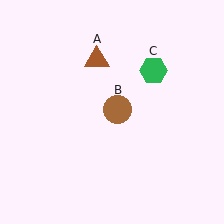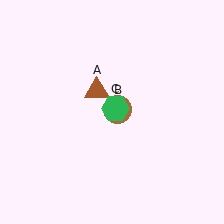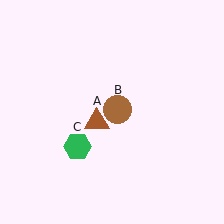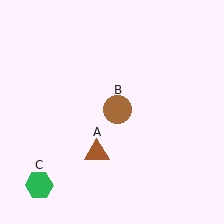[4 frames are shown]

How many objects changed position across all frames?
2 objects changed position: brown triangle (object A), green hexagon (object C).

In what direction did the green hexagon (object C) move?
The green hexagon (object C) moved down and to the left.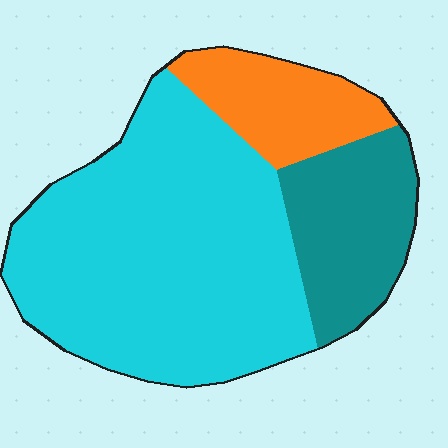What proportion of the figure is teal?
Teal covers about 20% of the figure.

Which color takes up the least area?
Orange, at roughly 15%.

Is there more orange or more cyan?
Cyan.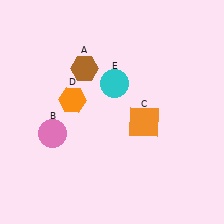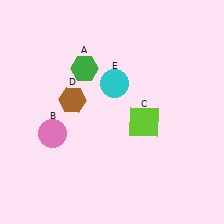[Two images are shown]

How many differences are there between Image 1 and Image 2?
There are 3 differences between the two images.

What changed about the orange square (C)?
In Image 1, C is orange. In Image 2, it changed to lime.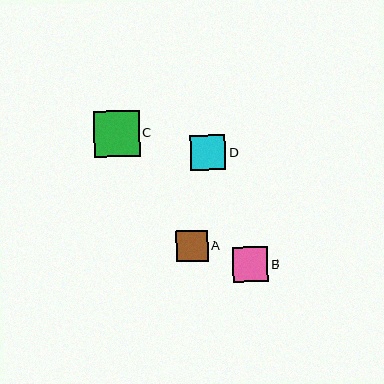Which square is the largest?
Square C is the largest with a size of approximately 46 pixels.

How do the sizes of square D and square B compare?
Square D and square B are approximately the same size.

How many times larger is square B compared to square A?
Square B is approximately 1.1 times the size of square A.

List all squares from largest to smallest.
From largest to smallest: C, D, B, A.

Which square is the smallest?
Square A is the smallest with a size of approximately 31 pixels.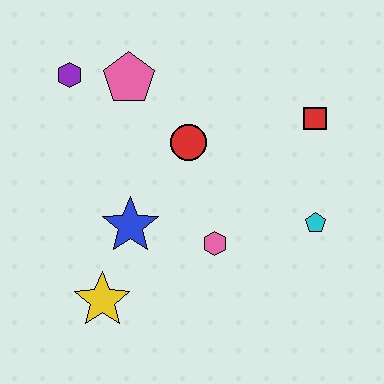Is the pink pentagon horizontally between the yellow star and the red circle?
Yes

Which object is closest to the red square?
The cyan pentagon is closest to the red square.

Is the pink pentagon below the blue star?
No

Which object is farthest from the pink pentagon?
The cyan pentagon is farthest from the pink pentagon.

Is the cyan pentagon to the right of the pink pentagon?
Yes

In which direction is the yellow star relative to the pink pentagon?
The yellow star is below the pink pentagon.